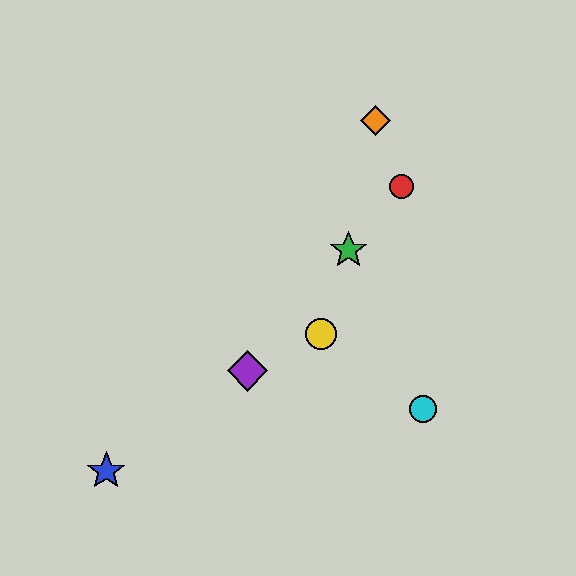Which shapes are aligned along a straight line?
The red circle, the green star, the purple diamond are aligned along a straight line.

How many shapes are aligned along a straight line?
3 shapes (the red circle, the green star, the purple diamond) are aligned along a straight line.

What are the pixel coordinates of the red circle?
The red circle is at (401, 187).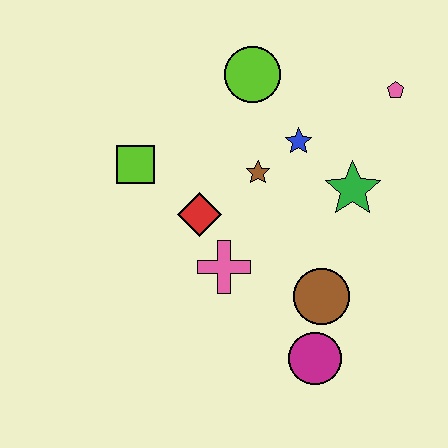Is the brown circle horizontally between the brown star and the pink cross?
No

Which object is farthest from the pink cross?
The pink pentagon is farthest from the pink cross.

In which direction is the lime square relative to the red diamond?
The lime square is to the left of the red diamond.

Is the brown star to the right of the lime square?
Yes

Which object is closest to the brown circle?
The magenta circle is closest to the brown circle.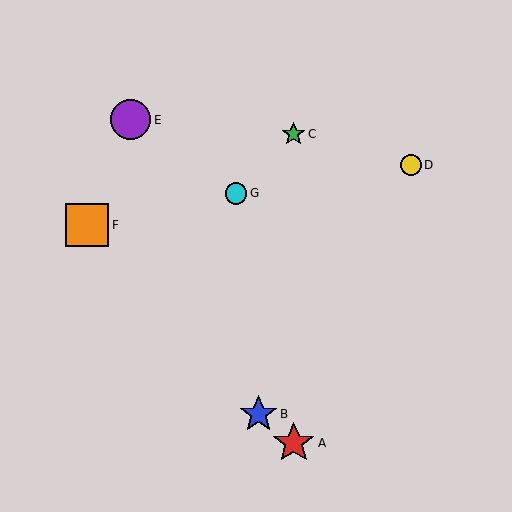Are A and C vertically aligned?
Yes, both are at x≈294.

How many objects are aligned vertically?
2 objects (A, C) are aligned vertically.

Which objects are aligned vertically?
Objects A, C are aligned vertically.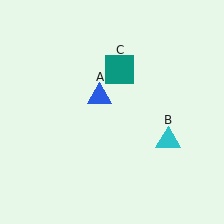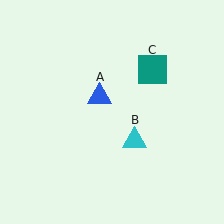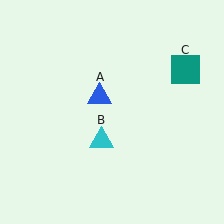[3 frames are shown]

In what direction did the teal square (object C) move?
The teal square (object C) moved right.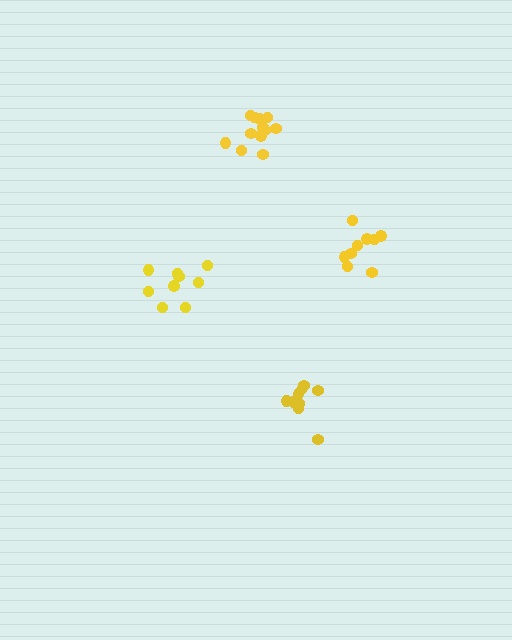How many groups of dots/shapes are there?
There are 4 groups.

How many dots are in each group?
Group 1: 9 dots, Group 2: 9 dots, Group 3: 9 dots, Group 4: 12 dots (39 total).